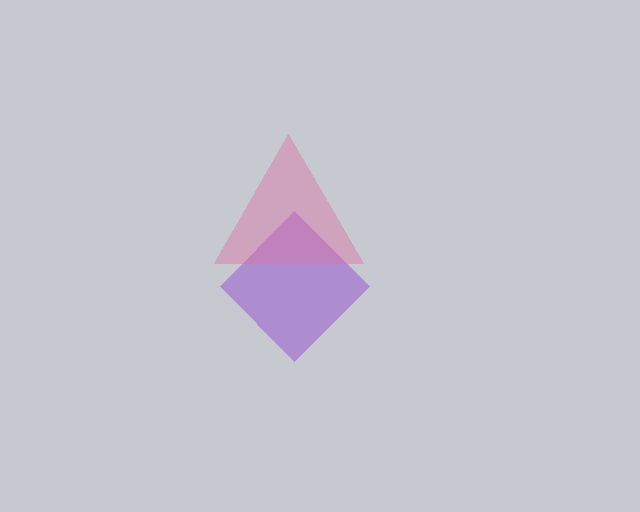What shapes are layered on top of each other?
The layered shapes are: a purple diamond, a pink triangle.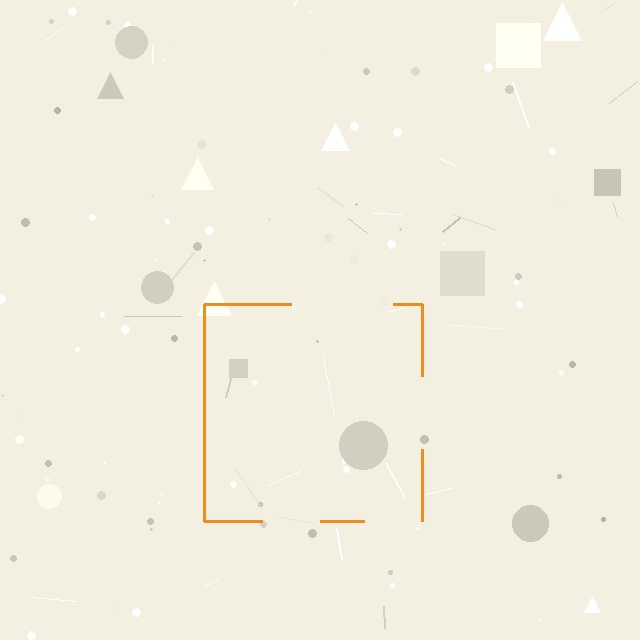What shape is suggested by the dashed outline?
The dashed outline suggests a square.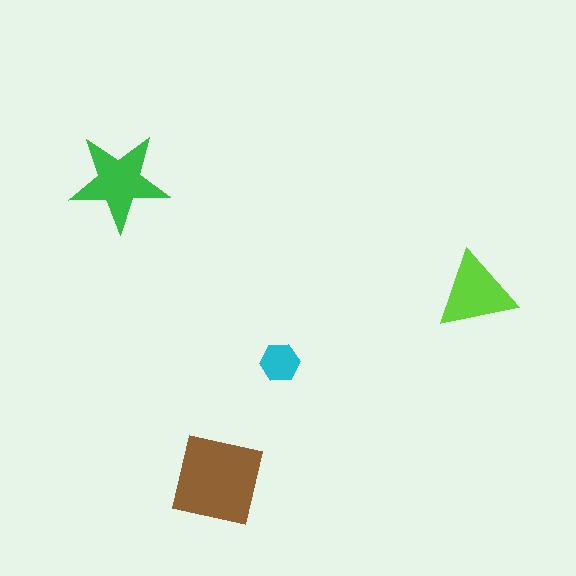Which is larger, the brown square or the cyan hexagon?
The brown square.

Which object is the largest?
The brown square.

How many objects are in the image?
There are 4 objects in the image.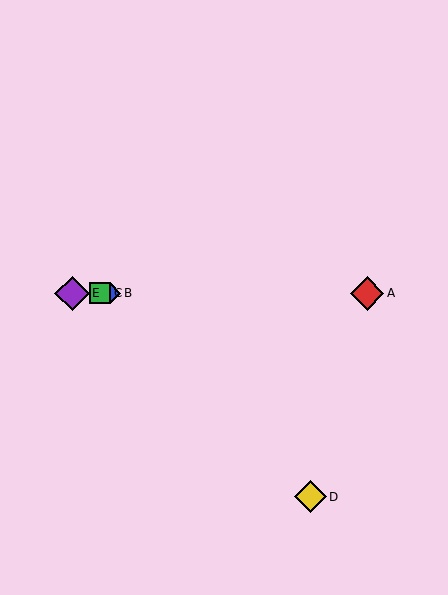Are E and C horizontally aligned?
Yes, both are at y≈293.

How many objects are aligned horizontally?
4 objects (A, B, C, E) are aligned horizontally.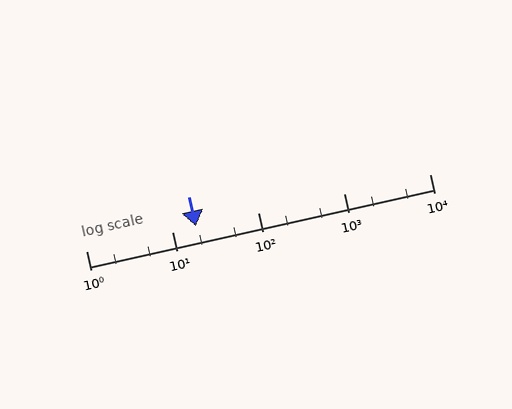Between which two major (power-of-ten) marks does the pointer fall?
The pointer is between 10 and 100.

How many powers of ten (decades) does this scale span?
The scale spans 4 decades, from 1 to 10000.